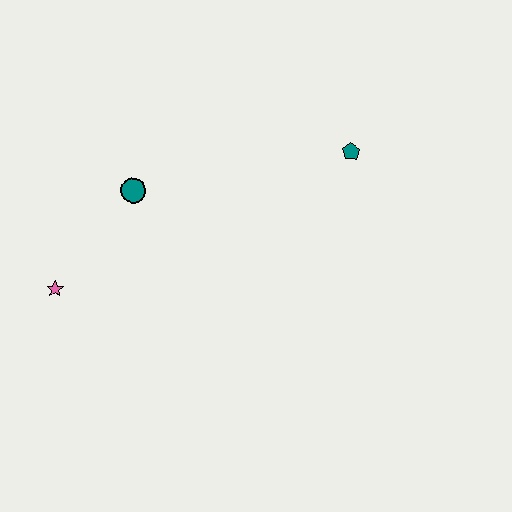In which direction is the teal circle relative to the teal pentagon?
The teal circle is to the left of the teal pentagon.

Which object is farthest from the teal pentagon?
The pink star is farthest from the teal pentagon.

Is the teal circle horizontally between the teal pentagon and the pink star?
Yes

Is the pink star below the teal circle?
Yes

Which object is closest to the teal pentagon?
The teal circle is closest to the teal pentagon.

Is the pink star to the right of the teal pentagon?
No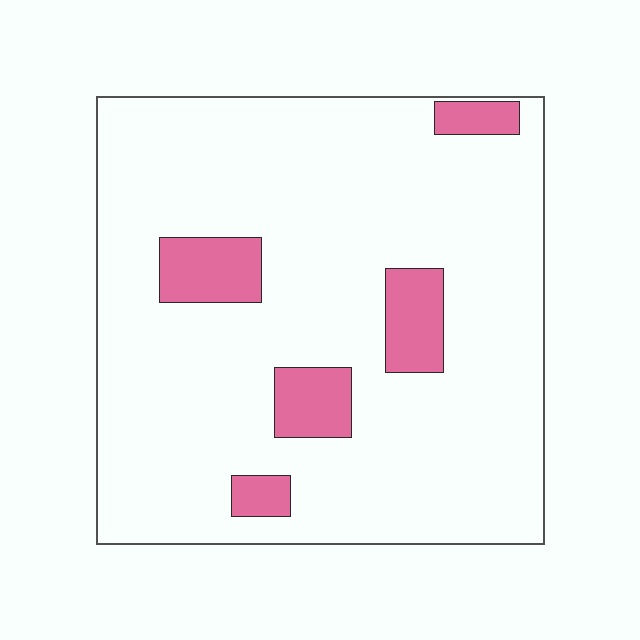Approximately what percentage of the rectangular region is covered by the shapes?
Approximately 10%.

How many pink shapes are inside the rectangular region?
5.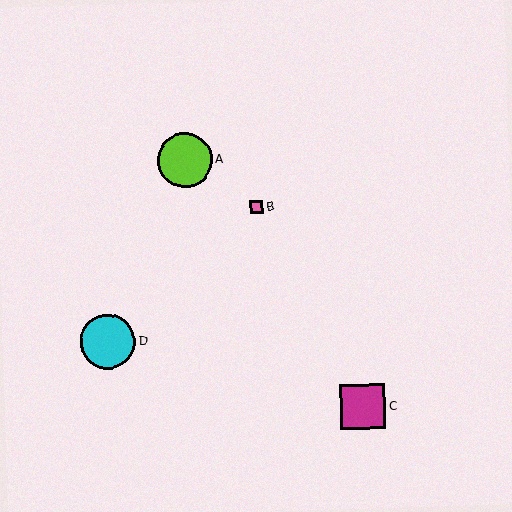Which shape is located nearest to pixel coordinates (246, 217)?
The pink square (labeled B) at (257, 207) is nearest to that location.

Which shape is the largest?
The cyan circle (labeled D) is the largest.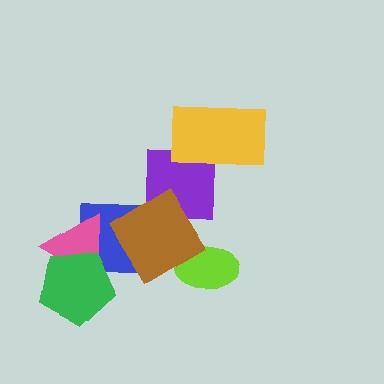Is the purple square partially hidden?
Yes, it is partially covered by another shape.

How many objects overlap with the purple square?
2 objects overlap with the purple square.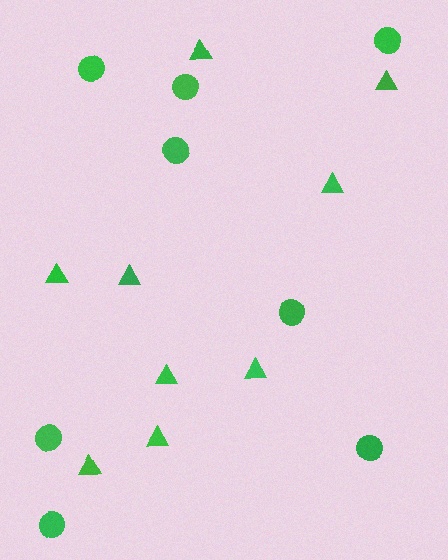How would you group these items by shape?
There are 2 groups: one group of triangles (9) and one group of circles (8).